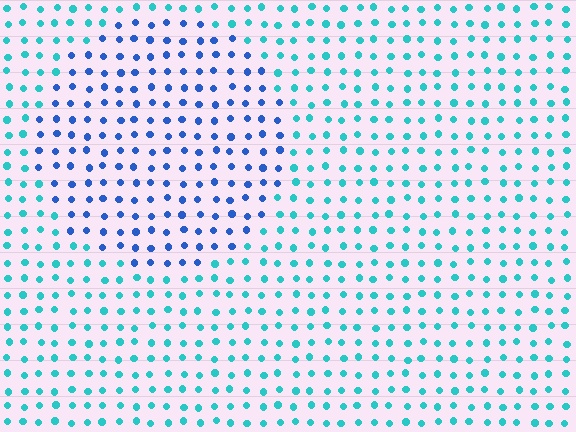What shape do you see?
I see a circle.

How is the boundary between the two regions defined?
The boundary is defined purely by a slight shift in hue (about 42 degrees). Spacing, size, and orientation are identical on both sides.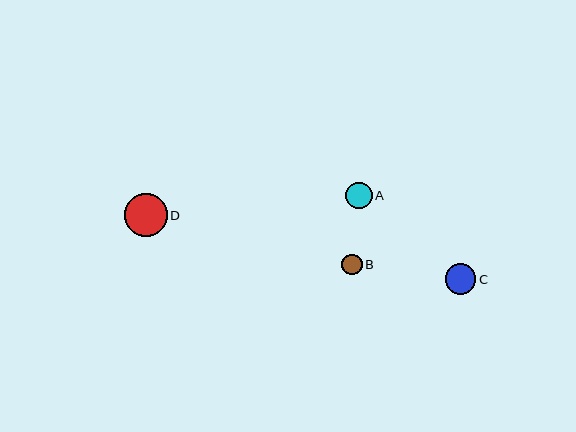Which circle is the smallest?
Circle B is the smallest with a size of approximately 21 pixels.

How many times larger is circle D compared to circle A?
Circle D is approximately 1.6 times the size of circle A.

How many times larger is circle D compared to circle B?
Circle D is approximately 2.0 times the size of circle B.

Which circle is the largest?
Circle D is the largest with a size of approximately 43 pixels.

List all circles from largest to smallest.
From largest to smallest: D, C, A, B.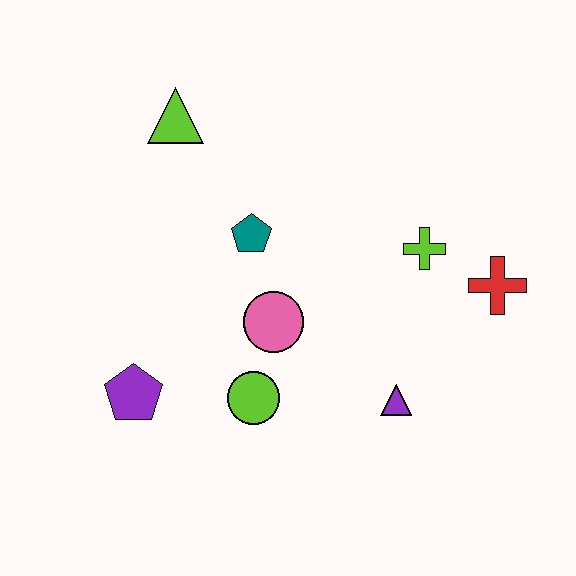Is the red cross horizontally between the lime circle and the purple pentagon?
No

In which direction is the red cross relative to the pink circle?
The red cross is to the right of the pink circle.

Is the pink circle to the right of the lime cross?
No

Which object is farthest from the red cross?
The purple pentagon is farthest from the red cross.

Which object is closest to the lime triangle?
The teal pentagon is closest to the lime triangle.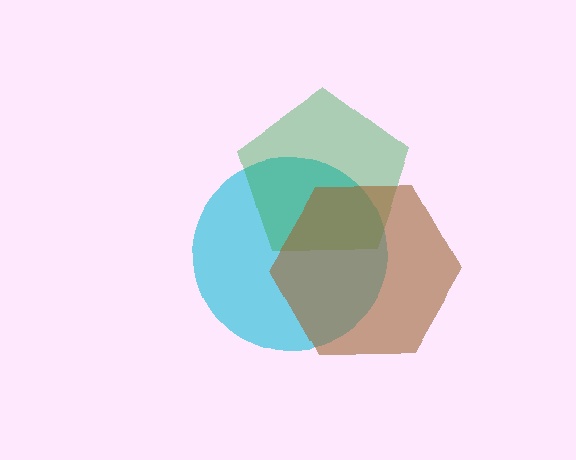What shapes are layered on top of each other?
The layered shapes are: a cyan circle, a green pentagon, a brown hexagon.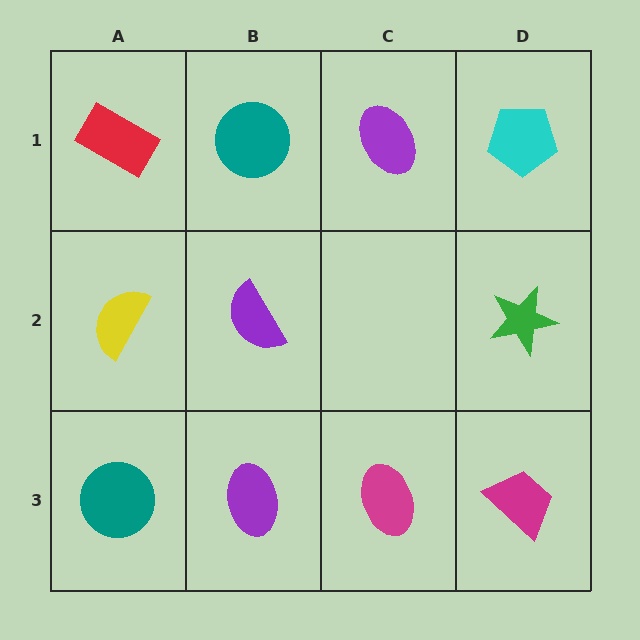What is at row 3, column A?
A teal circle.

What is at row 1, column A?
A red rectangle.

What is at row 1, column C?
A purple ellipse.